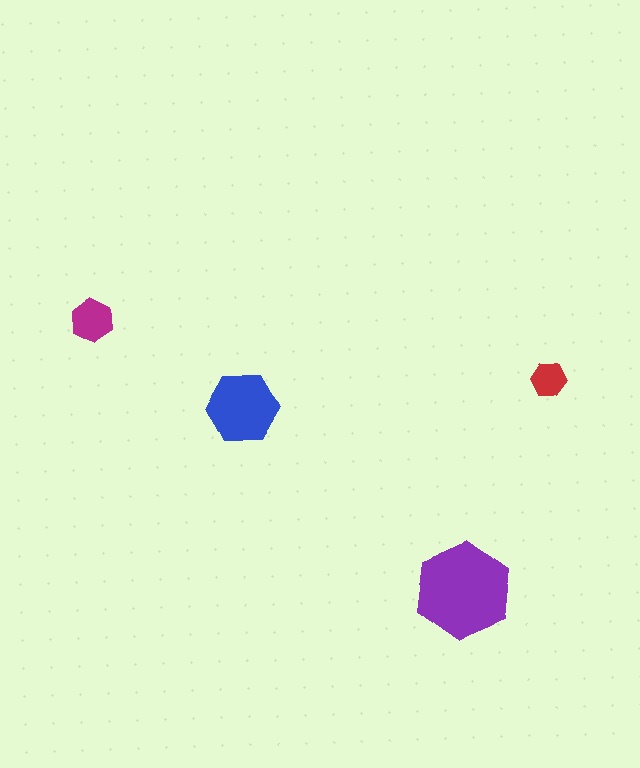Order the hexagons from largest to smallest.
the purple one, the blue one, the magenta one, the red one.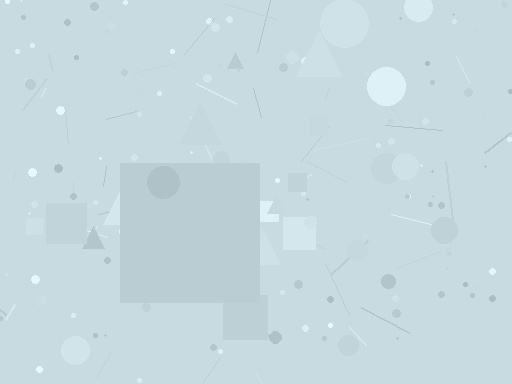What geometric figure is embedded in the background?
A square is embedded in the background.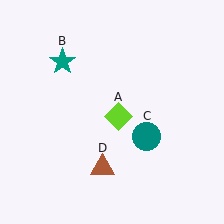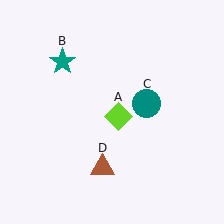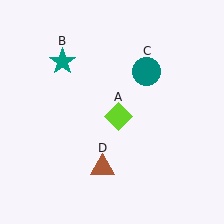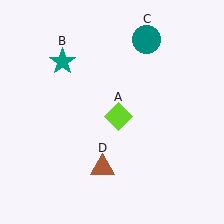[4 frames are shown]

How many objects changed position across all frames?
1 object changed position: teal circle (object C).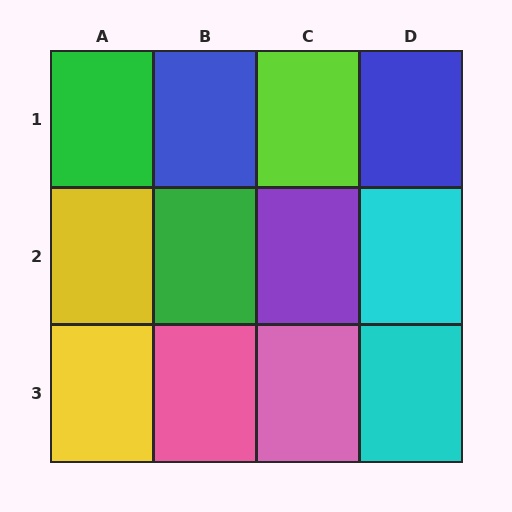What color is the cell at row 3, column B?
Pink.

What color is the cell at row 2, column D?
Cyan.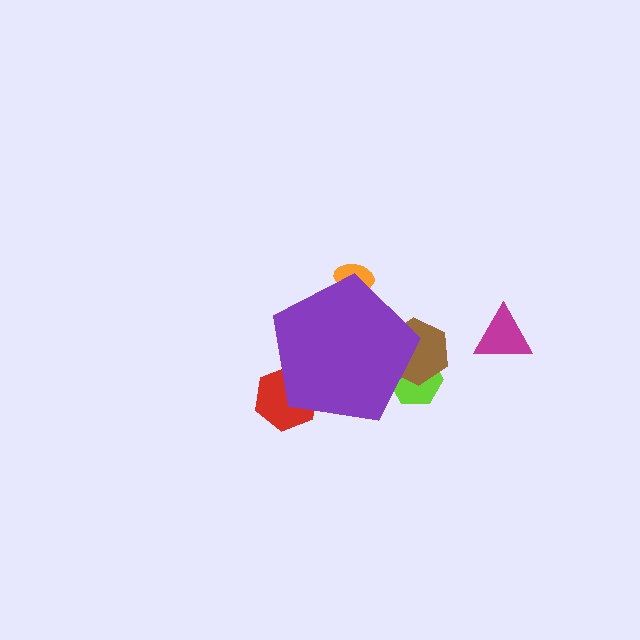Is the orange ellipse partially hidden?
Yes, the orange ellipse is partially hidden behind the purple pentagon.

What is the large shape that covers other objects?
A purple pentagon.